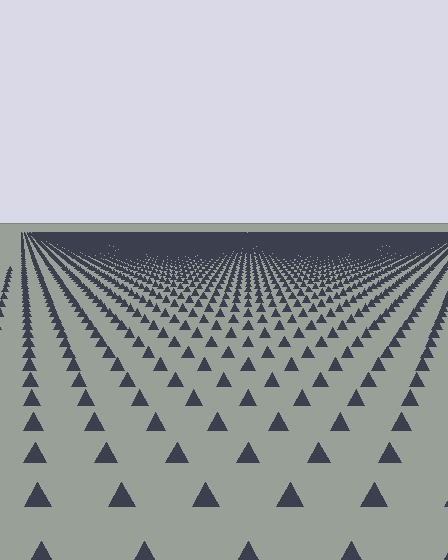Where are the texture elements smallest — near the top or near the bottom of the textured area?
Near the top.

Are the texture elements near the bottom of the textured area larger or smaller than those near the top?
Larger. Near the bottom, elements are closer to the viewer and appear at a bigger on-screen size.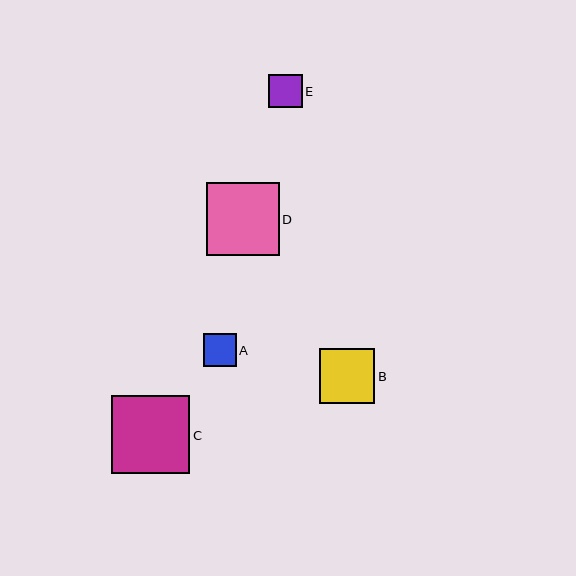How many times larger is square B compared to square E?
Square B is approximately 1.7 times the size of square E.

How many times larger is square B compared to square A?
Square B is approximately 1.7 times the size of square A.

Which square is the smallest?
Square A is the smallest with a size of approximately 33 pixels.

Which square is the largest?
Square C is the largest with a size of approximately 78 pixels.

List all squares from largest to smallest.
From largest to smallest: C, D, B, E, A.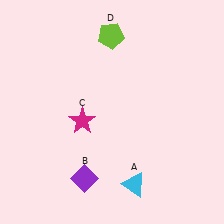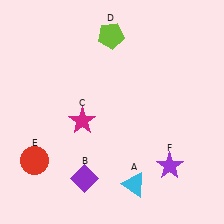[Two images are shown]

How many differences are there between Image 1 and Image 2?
There are 2 differences between the two images.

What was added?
A red circle (E), a purple star (F) were added in Image 2.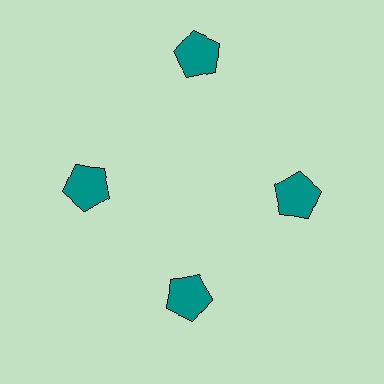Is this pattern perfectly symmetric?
No. The 4 teal pentagons are arranged in a ring, but one element near the 12 o'clock position is pushed outward from the center, breaking the 4-fold rotational symmetry.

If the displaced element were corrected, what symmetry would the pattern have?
It would have 4-fold rotational symmetry — the pattern would map onto itself every 90 degrees.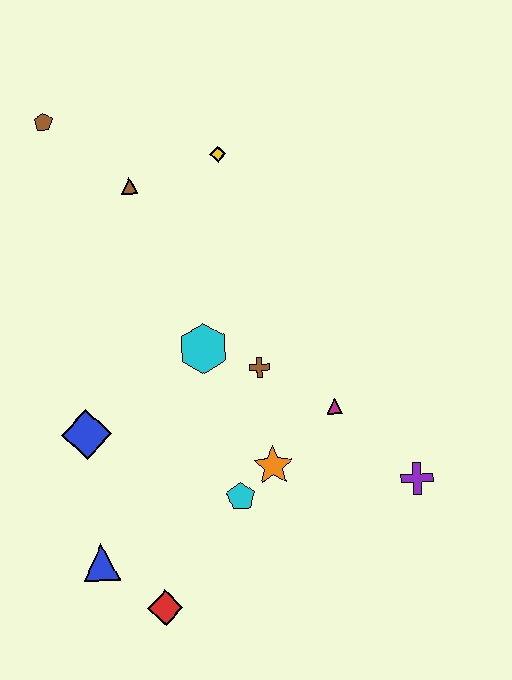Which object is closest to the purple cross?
The magenta triangle is closest to the purple cross.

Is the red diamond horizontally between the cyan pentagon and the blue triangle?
Yes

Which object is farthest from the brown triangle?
The red diamond is farthest from the brown triangle.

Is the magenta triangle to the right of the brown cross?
Yes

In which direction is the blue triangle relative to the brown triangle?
The blue triangle is below the brown triangle.